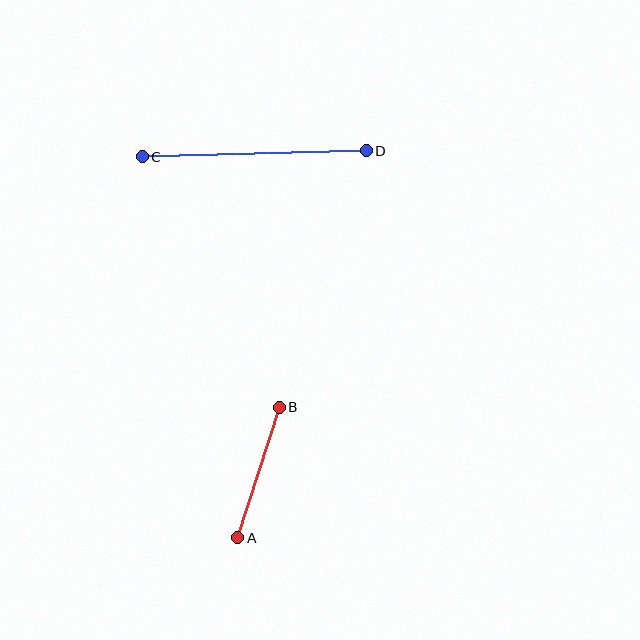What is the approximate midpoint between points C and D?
The midpoint is at approximately (254, 154) pixels.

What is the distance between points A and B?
The distance is approximately 137 pixels.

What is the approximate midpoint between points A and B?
The midpoint is at approximately (258, 472) pixels.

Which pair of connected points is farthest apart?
Points C and D are farthest apart.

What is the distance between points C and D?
The distance is approximately 224 pixels.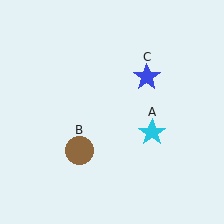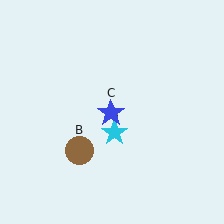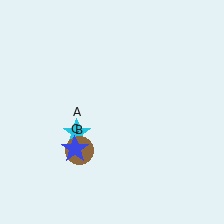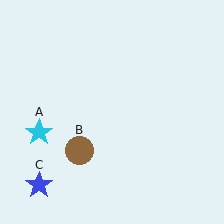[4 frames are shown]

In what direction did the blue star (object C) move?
The blue star (object C) moved down and to the left.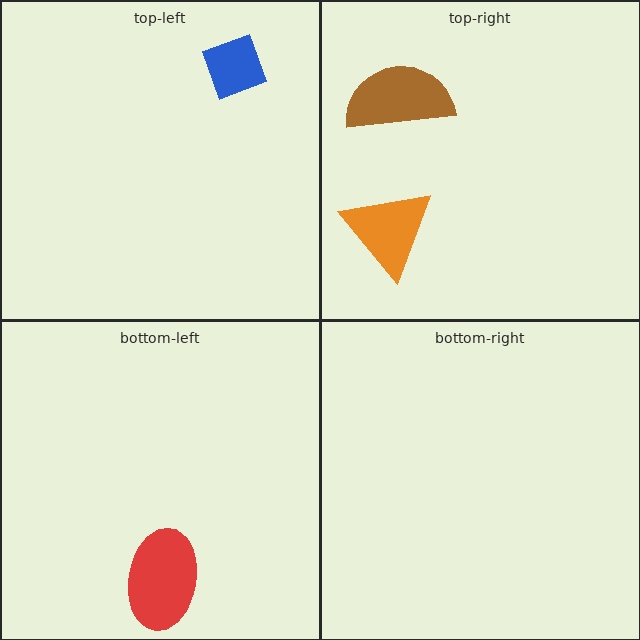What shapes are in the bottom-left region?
The red ellipse.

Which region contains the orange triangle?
The top-right region.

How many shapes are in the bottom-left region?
1.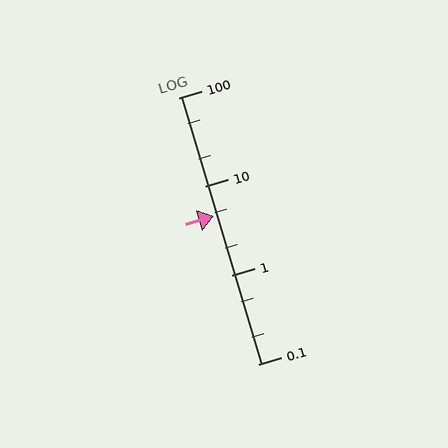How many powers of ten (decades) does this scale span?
The scale spans 3 decades, from 0.1 to 100.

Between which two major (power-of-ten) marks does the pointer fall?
The pointer is between 1 and 10.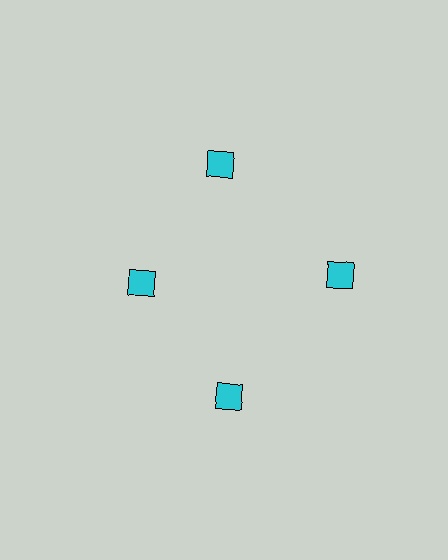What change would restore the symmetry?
The symmetry would be restored by moving it outward, back onto the ring so that all 4 squares sit at equal angles and equal distance from the center.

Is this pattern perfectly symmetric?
No. The 4 cyan squares are arranged in a ring, but one element near the 9 o'clock position is pulled inward toward the center, breaking the 4-fold rotational symmetry.